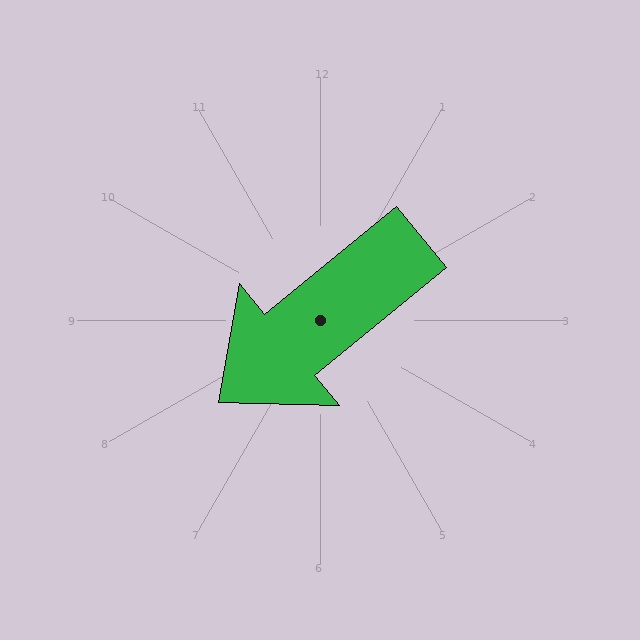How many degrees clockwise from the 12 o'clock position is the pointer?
Approximately 231 degrees.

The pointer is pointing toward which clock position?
Roughly 8 o'clock.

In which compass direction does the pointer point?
Southwest.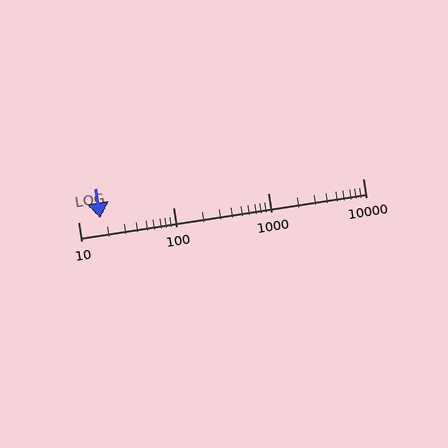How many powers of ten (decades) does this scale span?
The scale spans 3 decades, from 10 to 10000.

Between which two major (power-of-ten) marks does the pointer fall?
The pointer is between 10 and 100.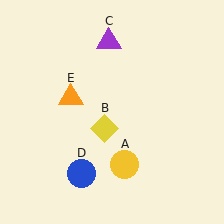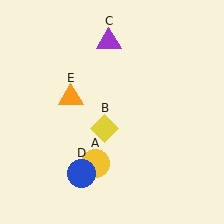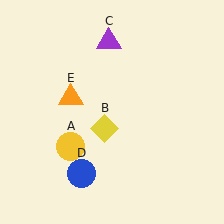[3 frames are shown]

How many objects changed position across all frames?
1 object changed position: yellow circle (object A).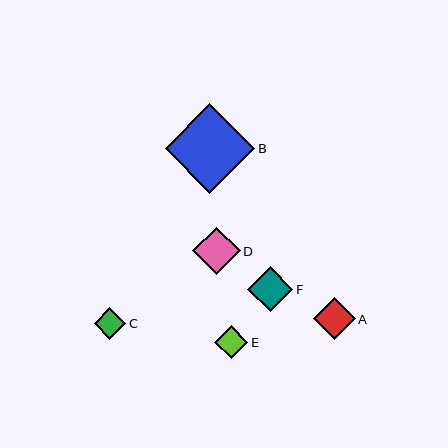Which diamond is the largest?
Diamond B is the largest with a size of approximately 90 pixels.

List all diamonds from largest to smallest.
From largest to smallest: B, D, F, A, E, C.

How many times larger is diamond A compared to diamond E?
Diamond A is approximately 1.3 times the size of diamond E.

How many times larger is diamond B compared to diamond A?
Diamond B is approximately 2.2 times the size of diamond A.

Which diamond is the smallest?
Diamond C is the smallest with a size of approximately 32 pixels.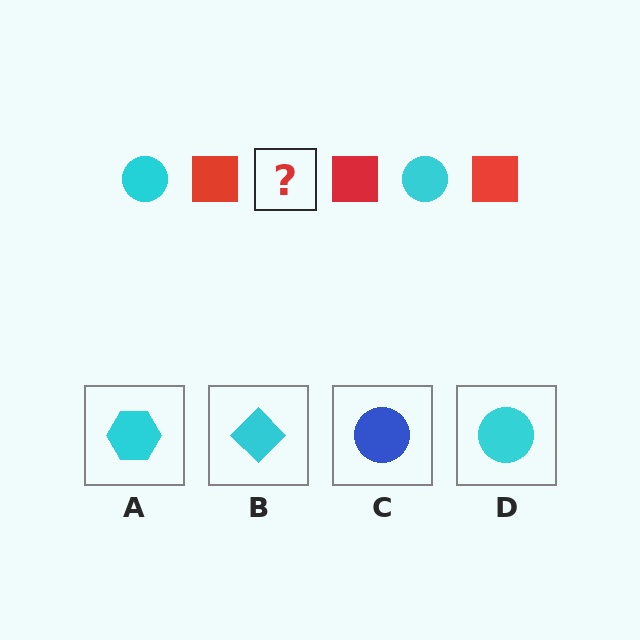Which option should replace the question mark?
Option D.